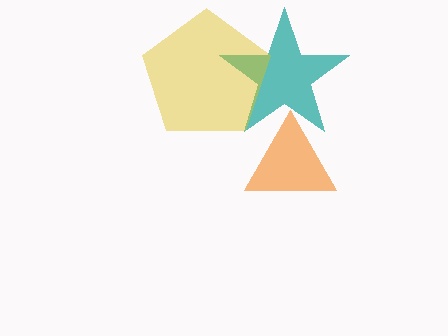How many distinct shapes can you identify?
There are 3 distinct shapes: a teal star, an orange triangle, a yellow pentagon.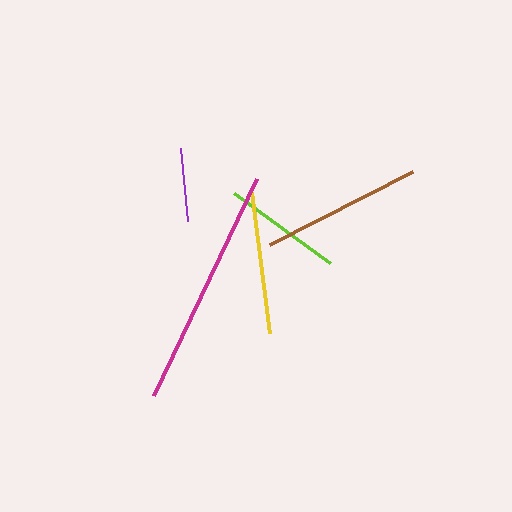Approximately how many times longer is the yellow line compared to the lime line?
The yellow line is approximately 1.2 times the length of the lime line.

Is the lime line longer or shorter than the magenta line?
The magenta line is longer than the lime line.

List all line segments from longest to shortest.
From longest to shortest: magenta, brown, yellow, lime, purple.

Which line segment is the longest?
The magenta line is the longest at approximately 240 pixels.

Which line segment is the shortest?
The purple line is the shortest at approximately 74 pixels.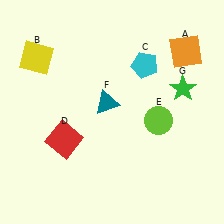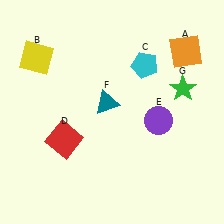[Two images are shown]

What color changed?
The circle (E) changed from lime in Image 1 to purple in Image 2.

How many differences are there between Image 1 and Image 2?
There is 1 difference between the two images.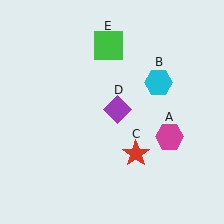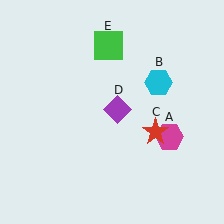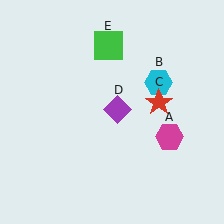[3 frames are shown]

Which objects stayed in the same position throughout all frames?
Magenta hexagon (object A) and cyan hexagon (object B) and purple diamond (object D) and green square (object E) remained stationary.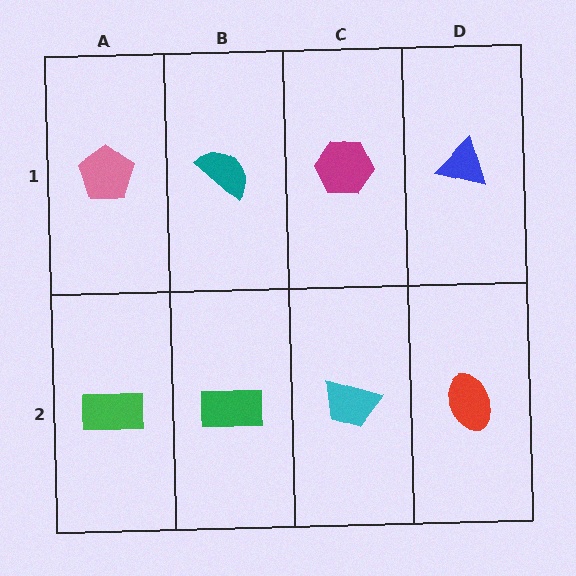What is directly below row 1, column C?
A cyan trapezoid.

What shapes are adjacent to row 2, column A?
A pink pentagon (row 1, column A), a green rectangle (row 2, column B).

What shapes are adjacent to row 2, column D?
A blue triangle (row 1, column D), a cyan trapezoid (row 2, column C).